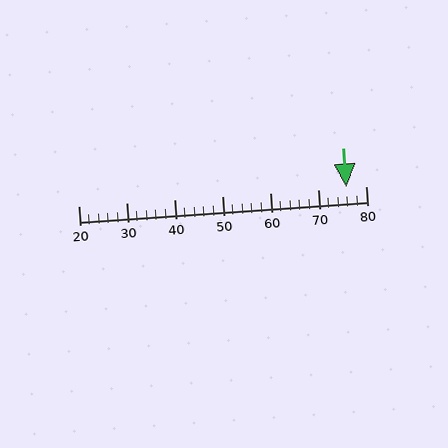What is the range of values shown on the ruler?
The ruler shows values from 20 to 80.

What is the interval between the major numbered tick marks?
The major tick marks are spaced 10 units apart.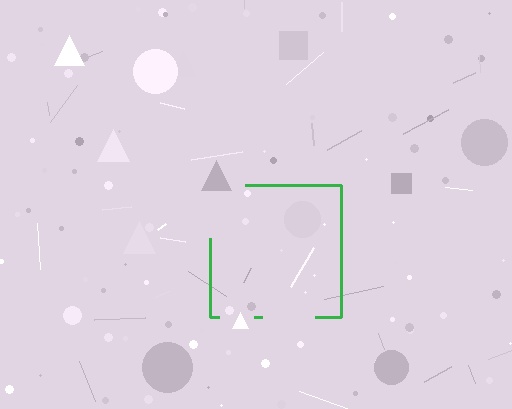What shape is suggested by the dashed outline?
The dashed outline suggests a square.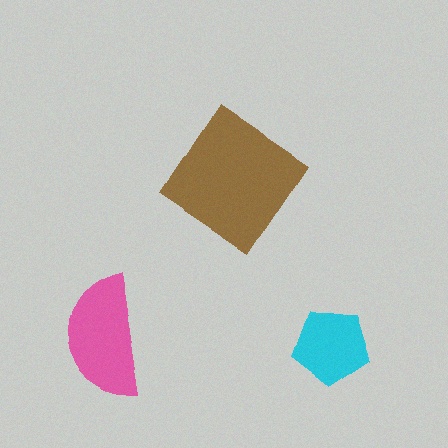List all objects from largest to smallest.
The brown diamond, the pink semicircle, the cyan pentagon.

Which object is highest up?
The brown diamond is topmost.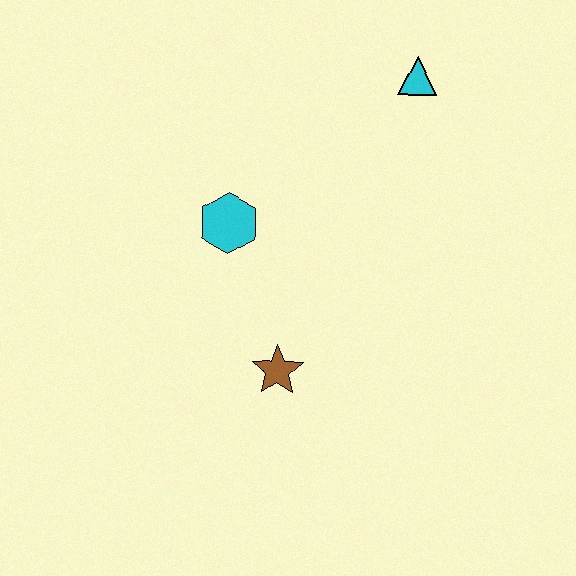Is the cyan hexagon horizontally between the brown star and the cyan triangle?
No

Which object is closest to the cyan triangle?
The cyan hexagon is closest to the cyan triangle.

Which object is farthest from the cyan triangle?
The brown star is farthest from the cyan triangle.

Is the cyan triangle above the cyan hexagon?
Yes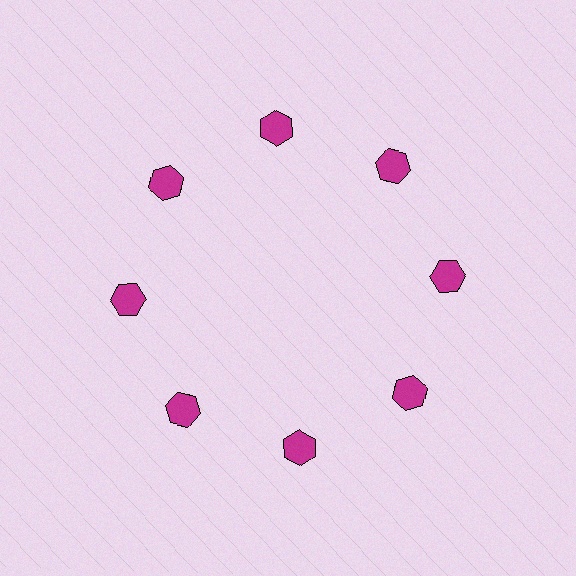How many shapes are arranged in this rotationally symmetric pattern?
There are 8 shapes, arranged in 8 groups of 1.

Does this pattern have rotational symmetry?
Yes, this pattern has 8-fold rotational symmetry. It looks the same after rotating 45 degrees around the center.